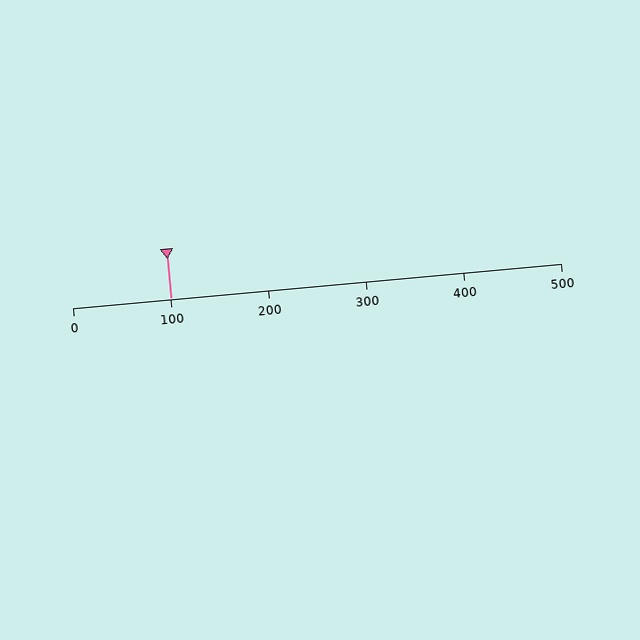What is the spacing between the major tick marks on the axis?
The major ticks are spaced 100 apart.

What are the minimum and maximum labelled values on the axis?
The axis runs from 0 to 500.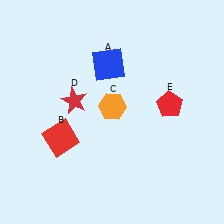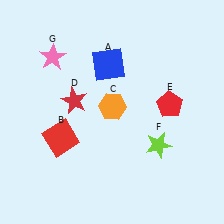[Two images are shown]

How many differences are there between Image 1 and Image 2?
There are 2 differences between the two images.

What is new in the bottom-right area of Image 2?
A lime star (F) was added in the bottom-right area of Image 2.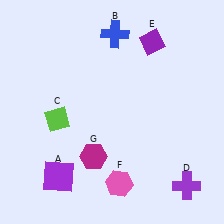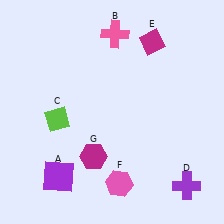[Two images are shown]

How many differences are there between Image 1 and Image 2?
There are 2 differences between the two images.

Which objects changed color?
B changed from blue to pink. E changed from purple to magenta.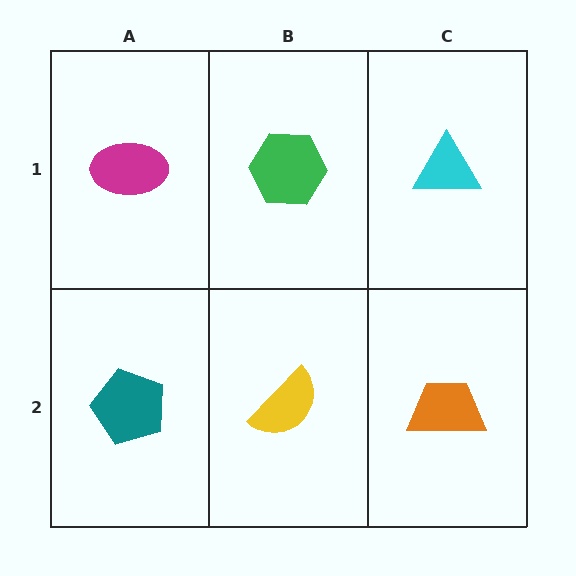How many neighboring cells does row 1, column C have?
2.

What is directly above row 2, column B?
A green hexagon.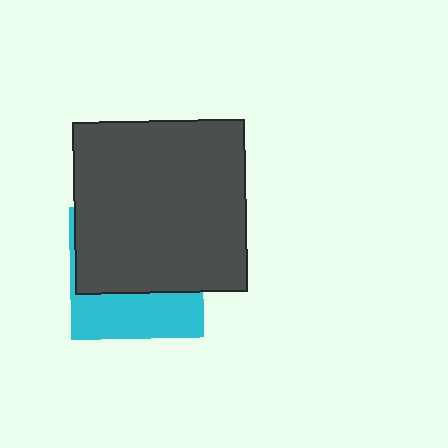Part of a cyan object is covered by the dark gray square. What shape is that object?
It is a square.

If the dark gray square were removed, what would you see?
You would see the complete cyan square.